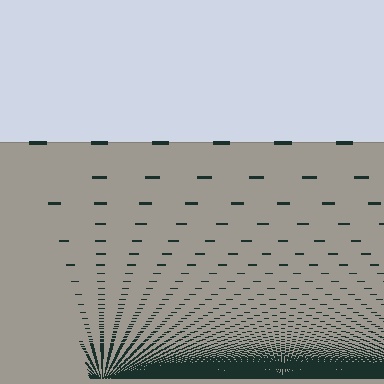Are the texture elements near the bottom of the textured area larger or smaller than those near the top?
Smaller. The gradient is inverted — elements near the bottom are smaller and denser.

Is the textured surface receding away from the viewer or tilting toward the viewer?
The surface appears to tilt toward the viewer. Texture elements get larger and sparser toward the top.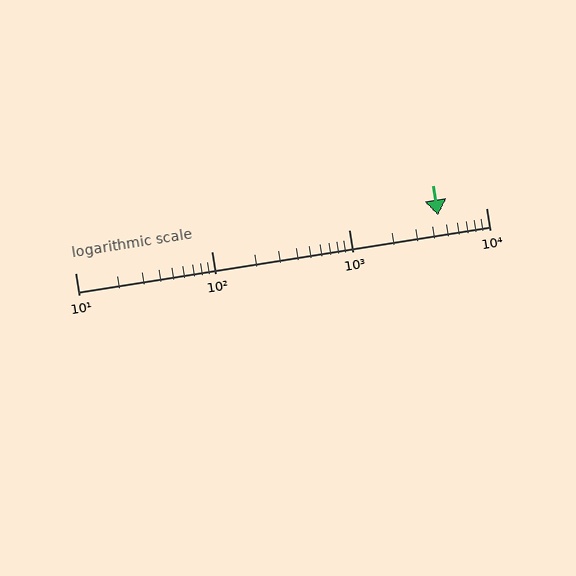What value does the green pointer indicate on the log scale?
The pointer indicates approximately 4500.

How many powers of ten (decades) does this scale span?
The scale spans 3 decades, from 10 to 10000.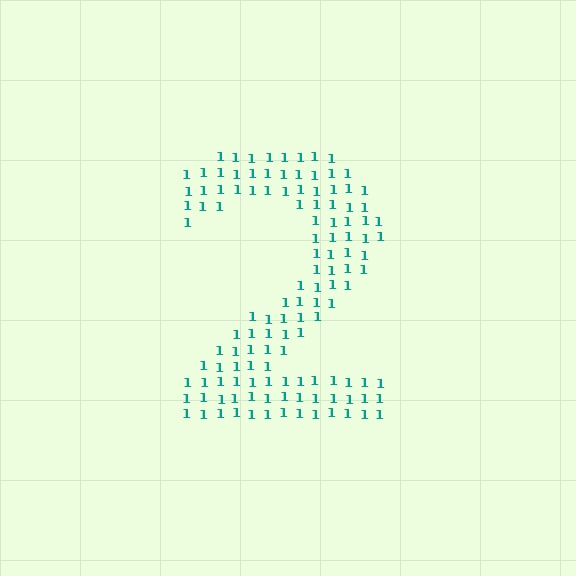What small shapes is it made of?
It is made of small digit 1's.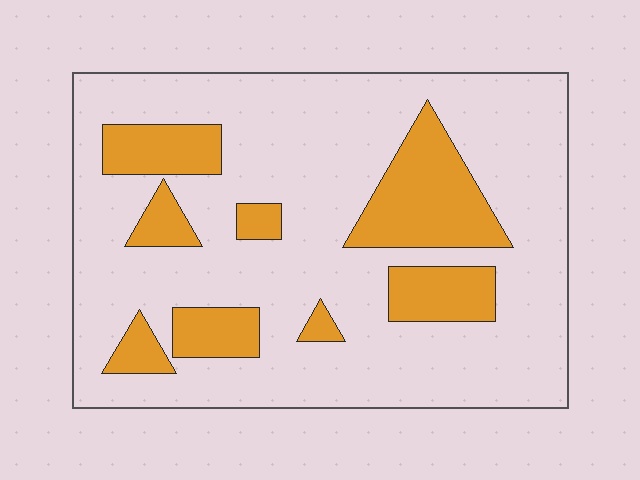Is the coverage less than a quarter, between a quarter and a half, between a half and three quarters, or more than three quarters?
Less than a quarter.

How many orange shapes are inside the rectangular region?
8.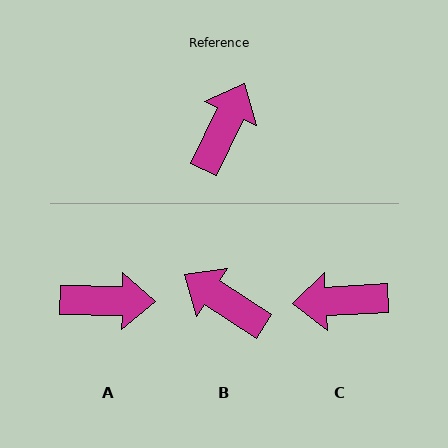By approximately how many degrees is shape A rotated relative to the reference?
Approximately 65 degrees clockwise.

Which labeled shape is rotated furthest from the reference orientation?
C, about 119 degrees away.